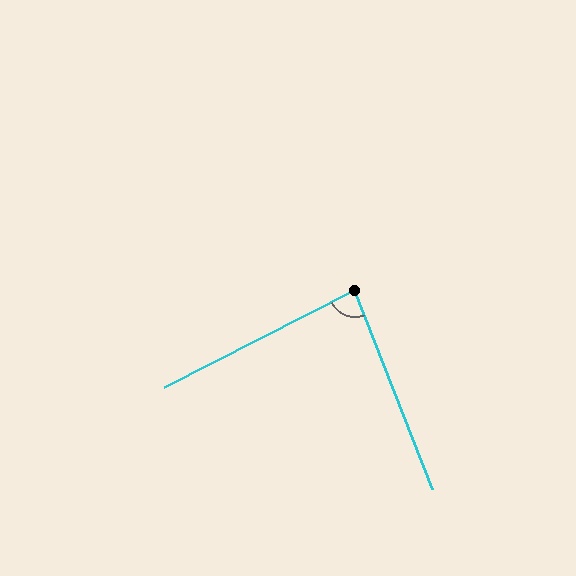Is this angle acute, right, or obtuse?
It is acute.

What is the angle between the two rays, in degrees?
Approximately 84 degrees.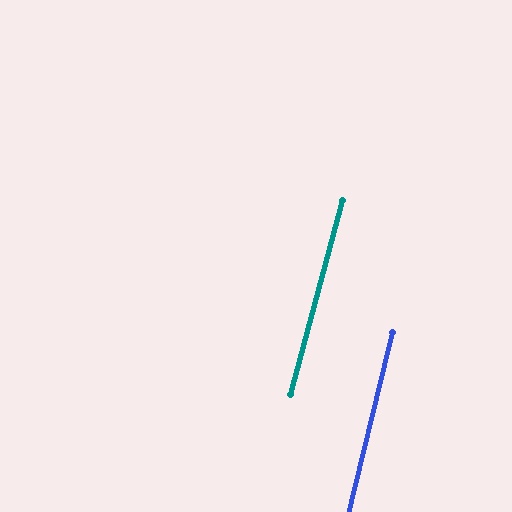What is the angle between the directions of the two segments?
Approximately 2 degrees.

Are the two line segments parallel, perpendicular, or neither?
Parallel — their directions differ by only 1.7°.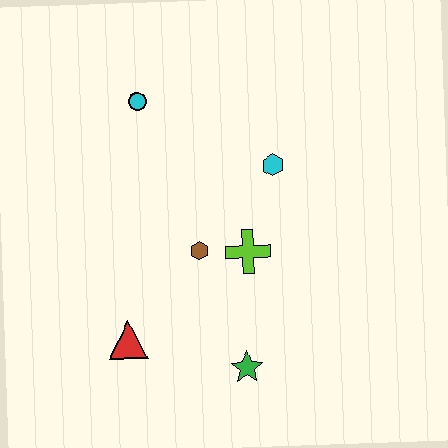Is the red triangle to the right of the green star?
No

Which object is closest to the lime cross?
The brown hexagon is closest to the lime cross.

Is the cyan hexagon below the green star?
No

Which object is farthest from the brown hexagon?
The cyan circle is farthest from the brown hexagon.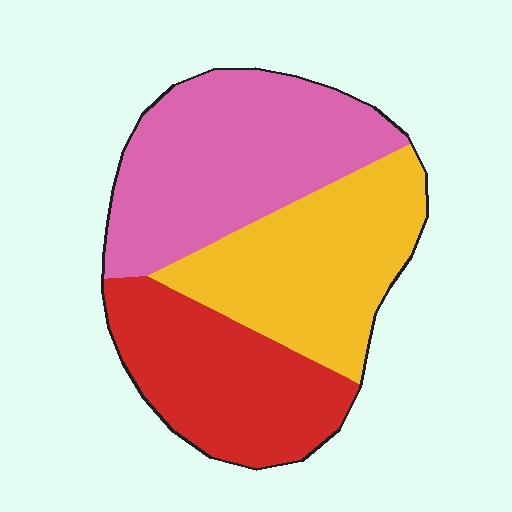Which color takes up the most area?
Pink, at roughly 40%.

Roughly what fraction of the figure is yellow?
Yellow takes up between a sixth and a third of the figure.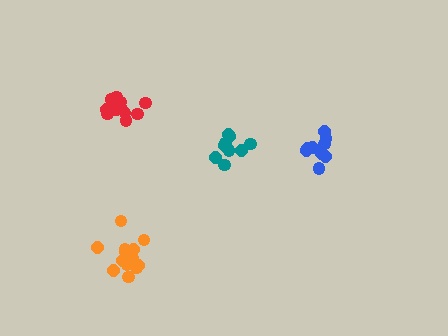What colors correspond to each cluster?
The clusters are colored: blue, red, teal, orange.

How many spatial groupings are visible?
There are 4 spatial groupings.